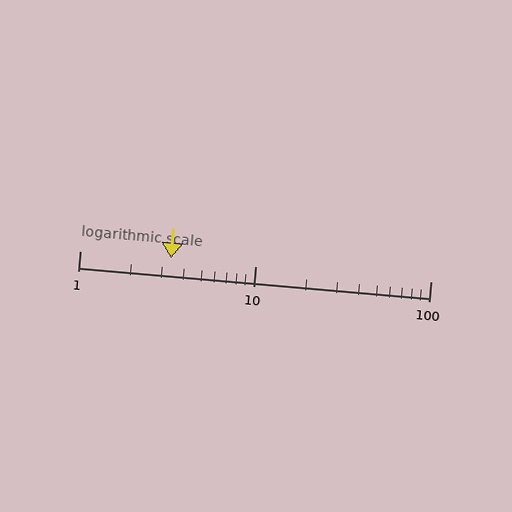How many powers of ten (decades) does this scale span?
The scale spans 2 decades, from 1 to 100.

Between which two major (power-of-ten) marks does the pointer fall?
The pointer is between 1 and 10.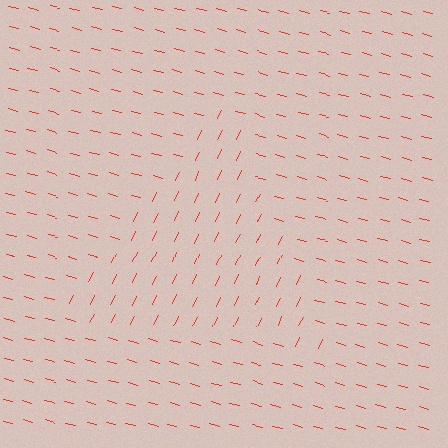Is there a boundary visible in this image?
Yes, there is a texture boundary formed by a change in line orientation.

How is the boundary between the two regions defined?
The boundary is defined purely by a change in line orientation (approximately 80 degrees difference). All lines are the same color and thickness.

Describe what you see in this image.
The image is filled with small red line segments. A triangle region in the image has lines oriented differently from the surrounding lines, creating a visible texture boundary.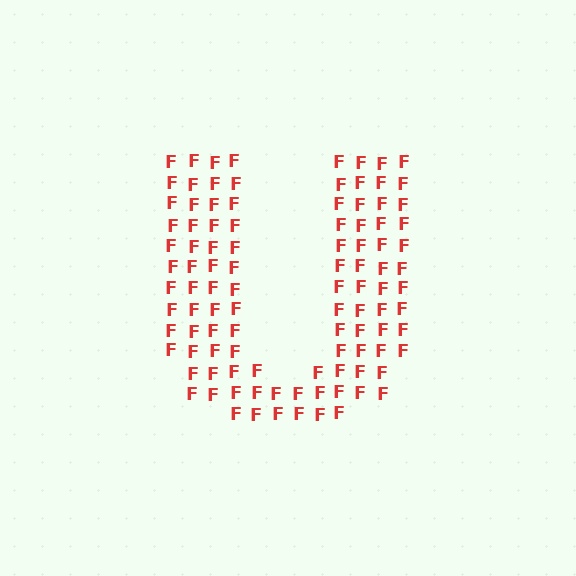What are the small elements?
The small elements are letter F's.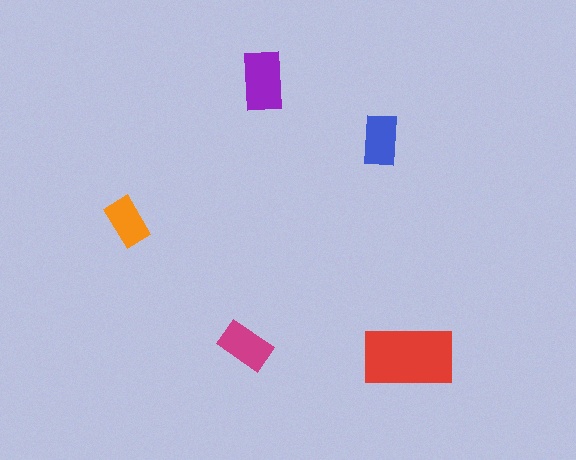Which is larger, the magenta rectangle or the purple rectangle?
The purple one.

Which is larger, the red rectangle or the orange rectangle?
The red one.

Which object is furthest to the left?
The orange rectangle is leftmost.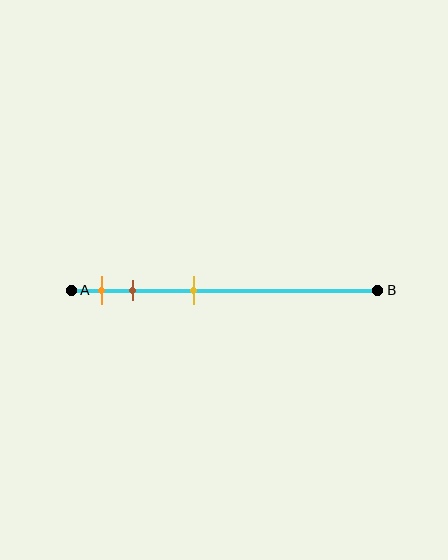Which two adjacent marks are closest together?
The orange and brown marks are the closest adjacent pair.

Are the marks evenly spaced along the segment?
No, the marks are not evenly spaced.